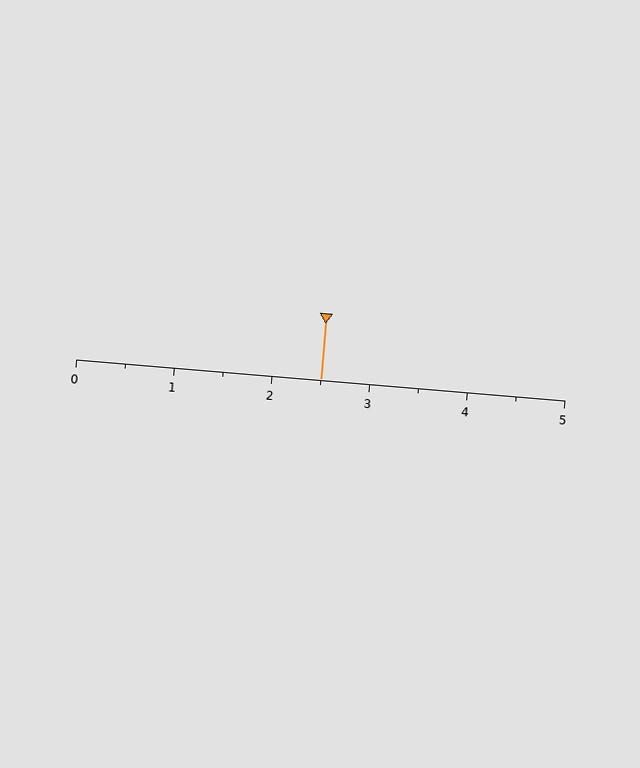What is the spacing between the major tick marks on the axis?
The major ticks are spaced 1 apart.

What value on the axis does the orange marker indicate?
The marker indicates approximately 2.5.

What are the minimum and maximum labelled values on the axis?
The axis runs from 0 to 5.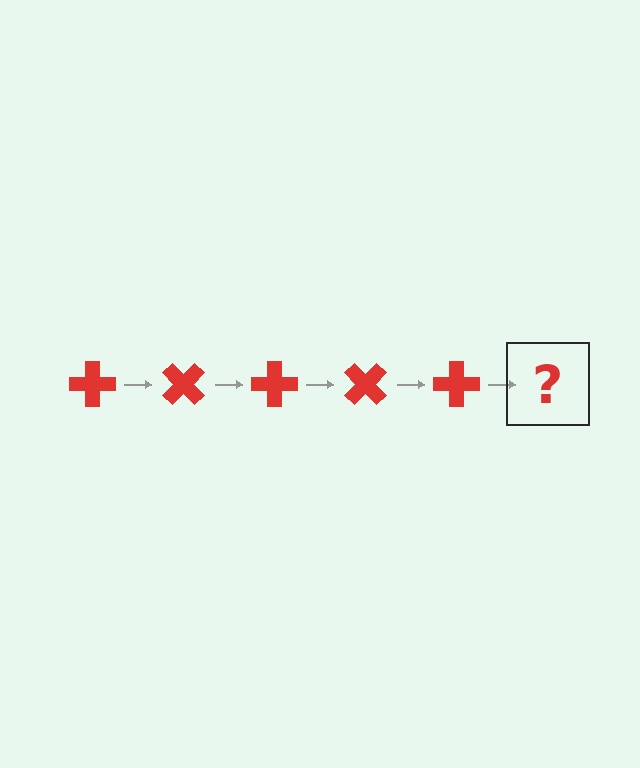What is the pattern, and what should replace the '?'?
The pattern is that the cross rotates 45 degrees each step. The '?' should be a red cross rotated 225 degrees.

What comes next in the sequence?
The next element should be a red cross rotated 225 degrees.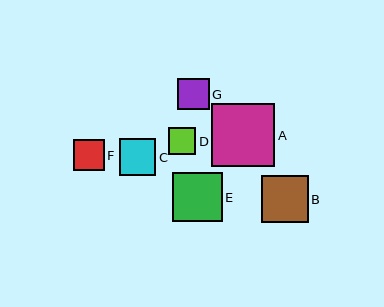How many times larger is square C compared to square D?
Square C is approximately 1.3 times the size of square D.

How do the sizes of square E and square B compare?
Square E and square B are approximately the same size.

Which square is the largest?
Square A is the largest with a size of approximately 63 pixels.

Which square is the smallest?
Square D is the smallest with a size of approximately 27 pixels.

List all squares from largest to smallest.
From largest to smallest: A, E, B, C, G, F, D.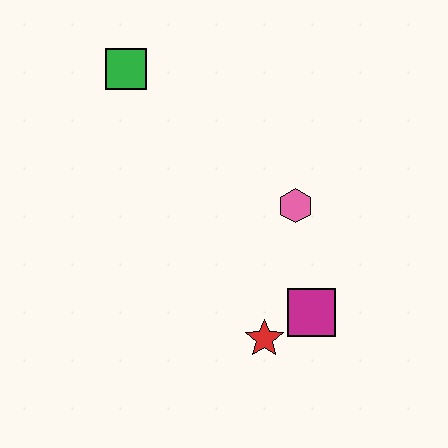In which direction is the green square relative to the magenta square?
The green square is above the magenta square.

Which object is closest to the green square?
The pink hexagon is closest to the green square.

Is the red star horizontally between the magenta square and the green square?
Yes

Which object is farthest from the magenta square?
The green square is farthest from the magenta square.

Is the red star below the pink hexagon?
Yes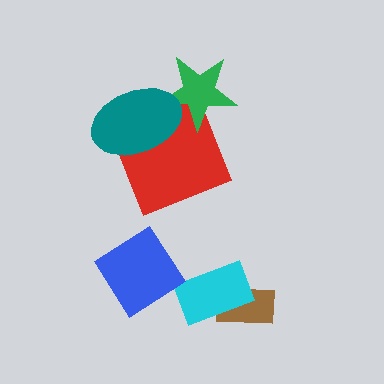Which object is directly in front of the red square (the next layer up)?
The green star is directly in front of the red square.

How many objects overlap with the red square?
2 objects overlap with the red square.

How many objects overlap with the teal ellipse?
2 objects overlap with the teal ellipse.